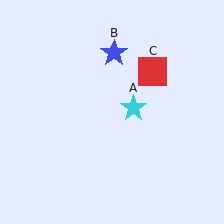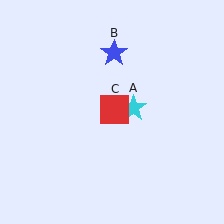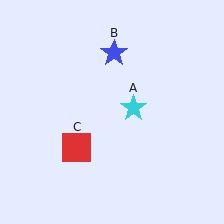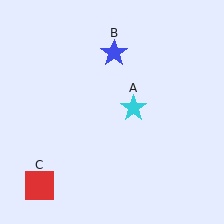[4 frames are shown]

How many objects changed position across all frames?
1 object changed position: red square (object C).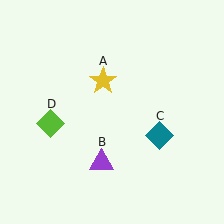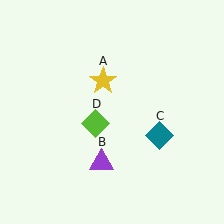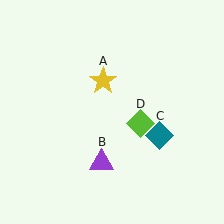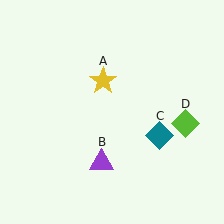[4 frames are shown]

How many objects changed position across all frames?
1 object changed position: lime diamond (object D).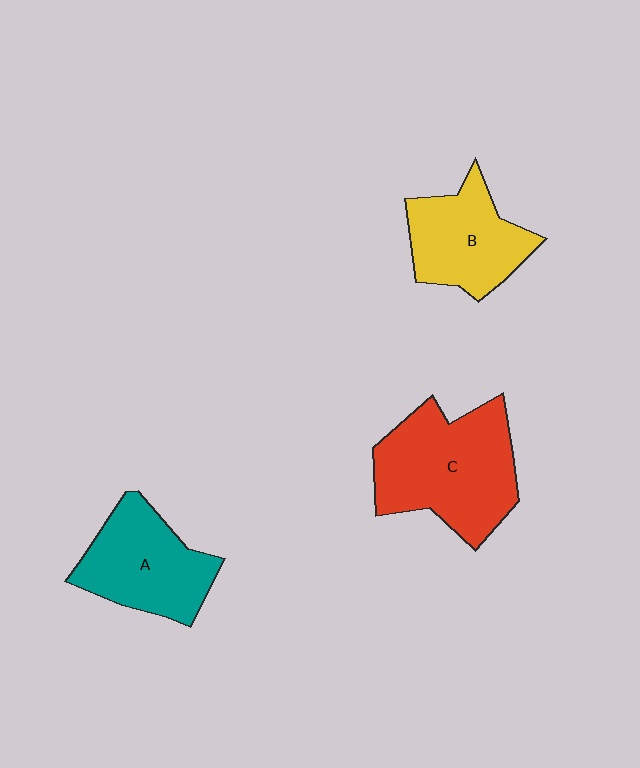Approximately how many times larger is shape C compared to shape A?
Approximately 1.3 times.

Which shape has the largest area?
Shape C (red).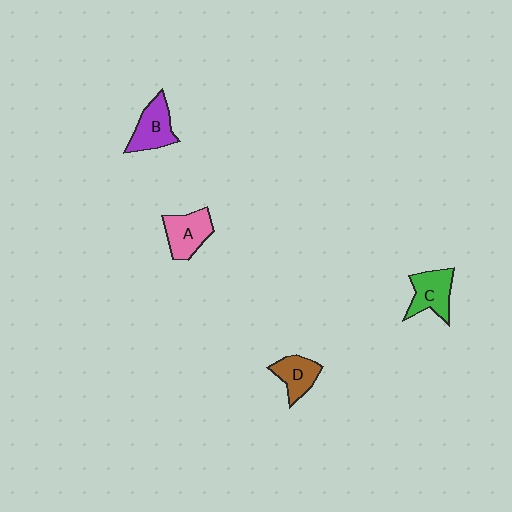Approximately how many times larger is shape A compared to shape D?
Approximately 1.2 times.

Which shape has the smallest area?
Shape D (brown).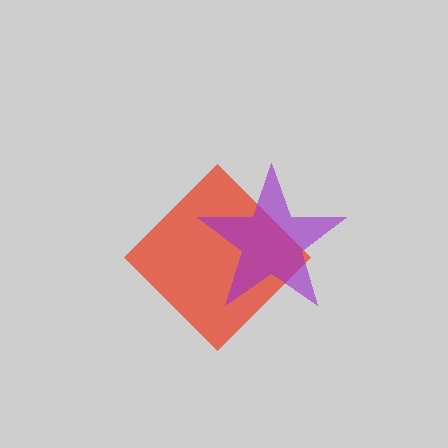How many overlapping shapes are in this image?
There are 2 overlapping shapes in the image.